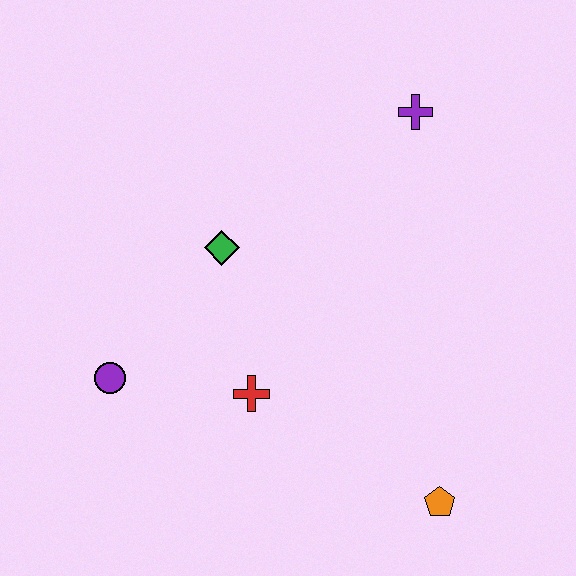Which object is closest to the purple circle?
The red cross is closest to the purple circle.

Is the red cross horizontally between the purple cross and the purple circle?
Yes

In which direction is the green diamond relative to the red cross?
The green diamond is above the red cross.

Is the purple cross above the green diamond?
Yes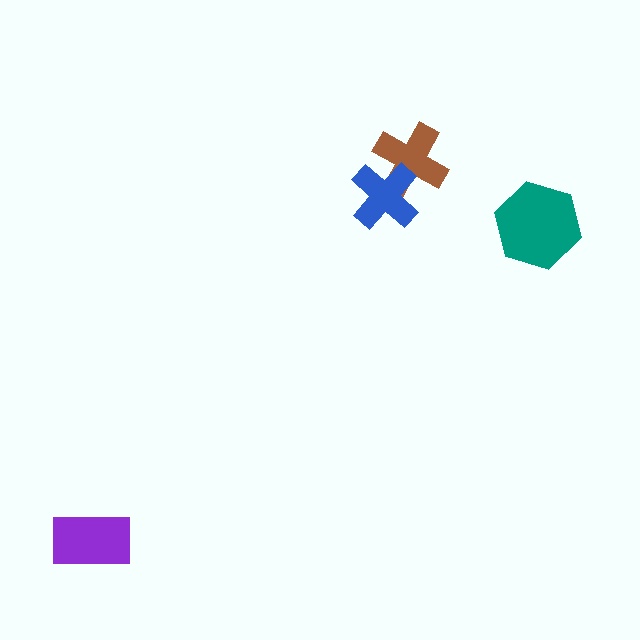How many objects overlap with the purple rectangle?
0 objects overlap with the purple rectangle.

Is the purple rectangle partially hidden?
No, no other shape covers it.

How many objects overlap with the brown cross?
1 object overlaps with the brown cross.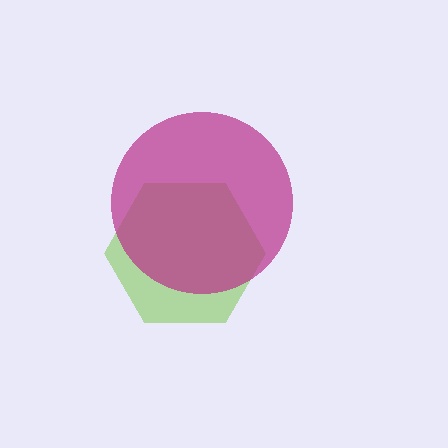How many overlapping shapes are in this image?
There are 2 overlapping shapes in the image.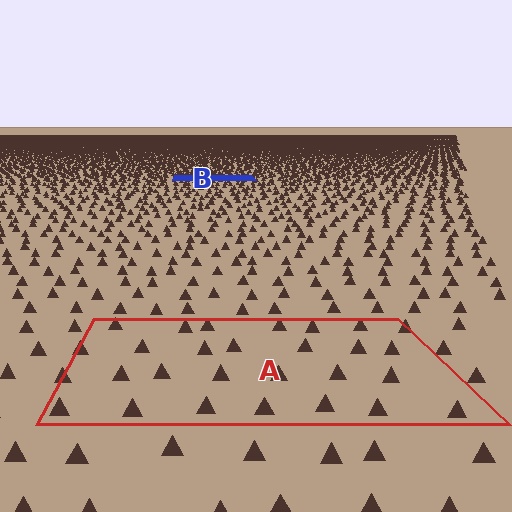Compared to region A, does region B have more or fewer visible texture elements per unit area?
Region B has more texture elements per unit area — they are packed more densely because it is farther away.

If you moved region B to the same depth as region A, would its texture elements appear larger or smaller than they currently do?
They would appear larger. At a closer depth, the same texture elements are projected at a bigger on-screen size.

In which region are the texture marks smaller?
The texture marks are smaller in region B, because it is farther away.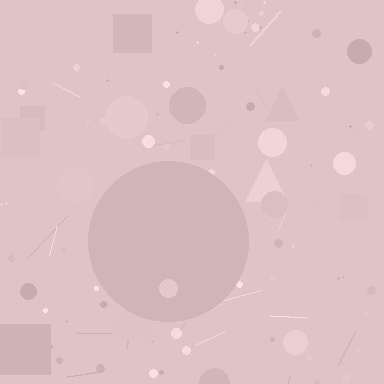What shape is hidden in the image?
A circle is hidden in the image.